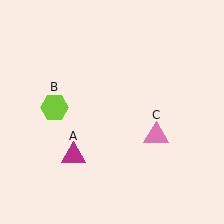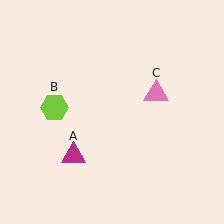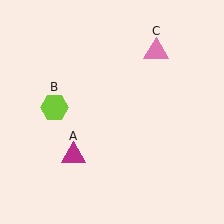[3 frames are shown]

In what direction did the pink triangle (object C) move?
The pink triangle (object C) moved up.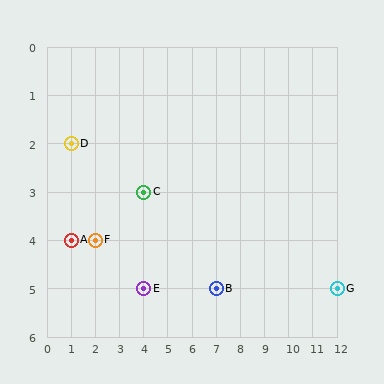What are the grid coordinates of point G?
Point G is at grid coordinates (12, 5).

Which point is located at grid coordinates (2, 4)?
Point F is at (2, 4).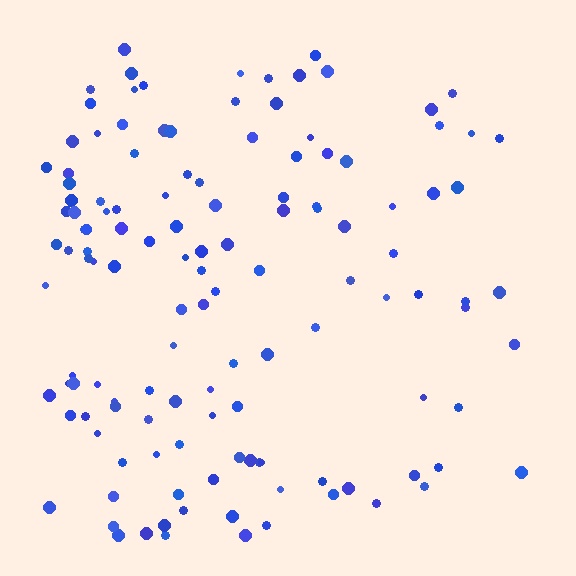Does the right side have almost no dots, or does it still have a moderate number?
Still a moderate number, just noticeably fewer than the left.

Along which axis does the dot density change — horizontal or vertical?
Horizontal.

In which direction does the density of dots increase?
From right to left, with the left side densest.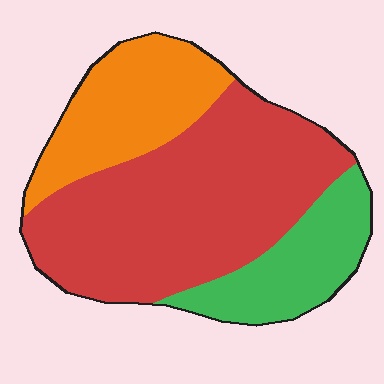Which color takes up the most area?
Red, at roughly 55%.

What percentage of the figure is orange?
Orange takes up about one quarter (1/4) of the figure.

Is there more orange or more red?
Red.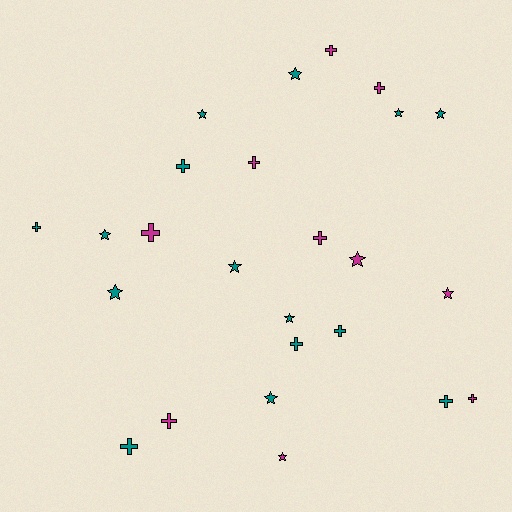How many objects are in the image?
There are 25 objects.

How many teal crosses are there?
There are 6 teal crosses.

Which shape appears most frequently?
Cross, with 13 objects.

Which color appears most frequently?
Teal, with 15 objects.